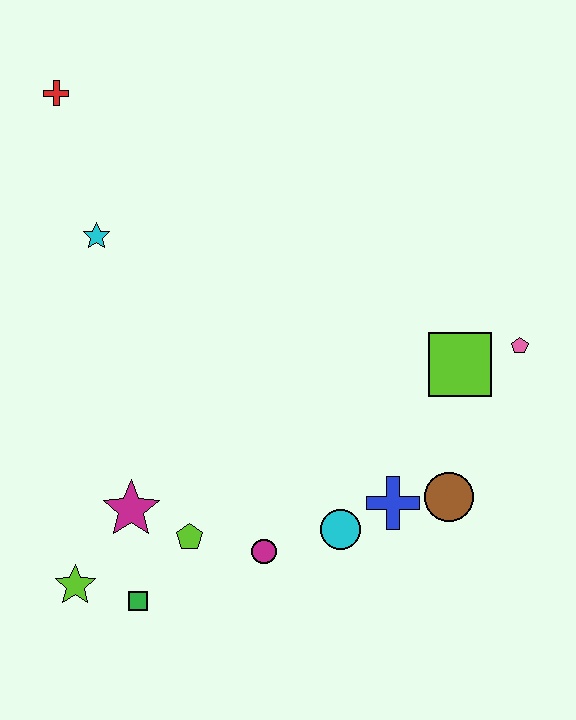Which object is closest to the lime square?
The pink pentagon is closest to the lime square.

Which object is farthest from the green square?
The red cross is farthest from the green square.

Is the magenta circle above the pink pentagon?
No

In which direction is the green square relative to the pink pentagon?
The green square is to the left of the pink pentagon.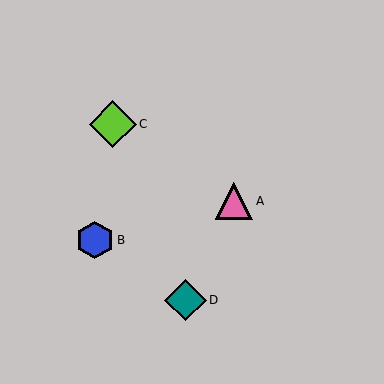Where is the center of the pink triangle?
The center of the pink triangle is at (234, 201).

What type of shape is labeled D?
Shape D is a teal diamond.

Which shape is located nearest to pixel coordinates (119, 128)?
The lime diamond (labeled C) at (113, 124) is nearest to that location.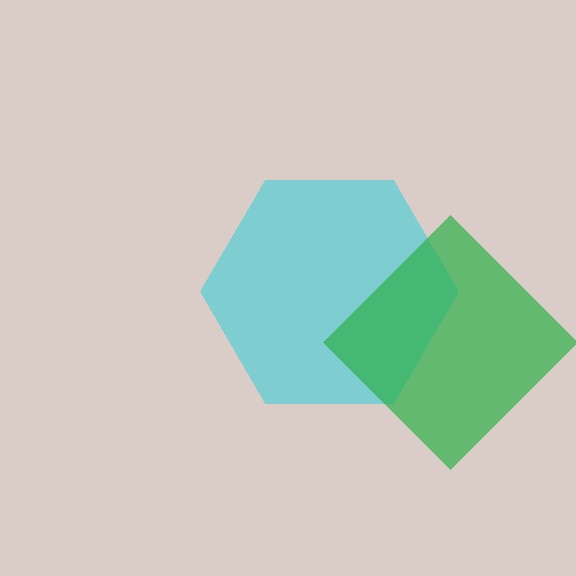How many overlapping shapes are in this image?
There are 2 overlapping shapes in the image.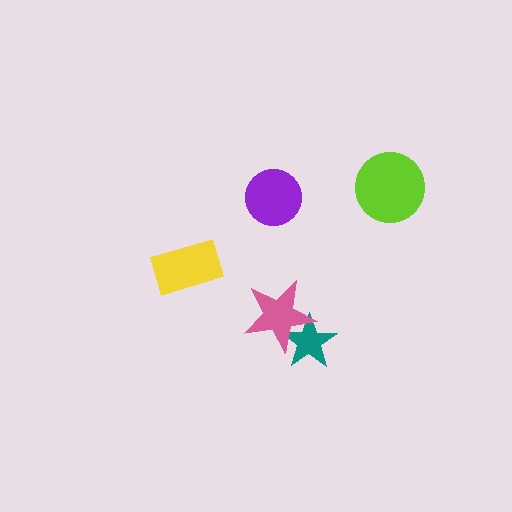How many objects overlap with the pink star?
1 object overlaps with the pink star.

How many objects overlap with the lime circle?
0 objects overlap with the lime circle.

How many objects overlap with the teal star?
1 object overlaps with the teal star.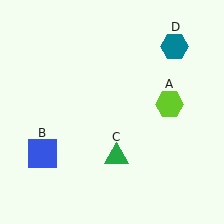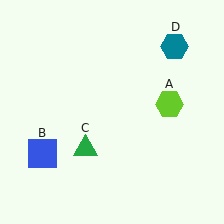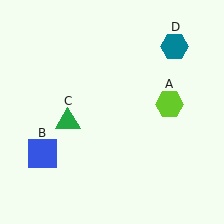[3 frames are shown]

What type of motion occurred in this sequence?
The green triangle (object C) rotated clockwise around the center of the scene.